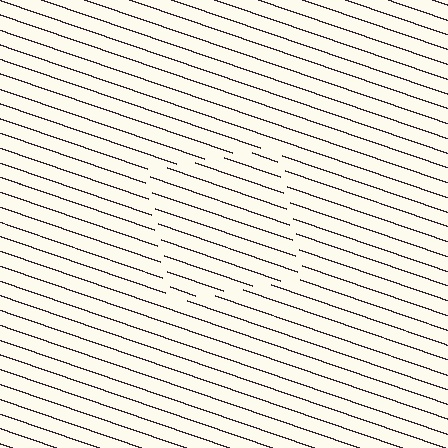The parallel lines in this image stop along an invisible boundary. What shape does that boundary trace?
An illusory square. The interior of the shape contains the same grating, shifted by half a period — the contour is defined by the phase discontinuity where line-ends from the inner and outer gratings abut.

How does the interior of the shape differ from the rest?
The interior of the shape contains the same grating, shifted by half a period — the contour is defined by the phase discontinuity where line-ends from the inner and outer gratings abut.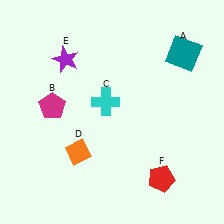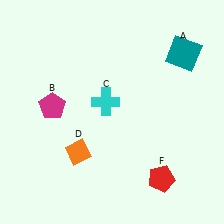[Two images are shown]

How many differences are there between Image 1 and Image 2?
There is 1 difference between the two images.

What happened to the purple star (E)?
The purple star (E) was removed in Image 2. It was in the top-left area of Image 1.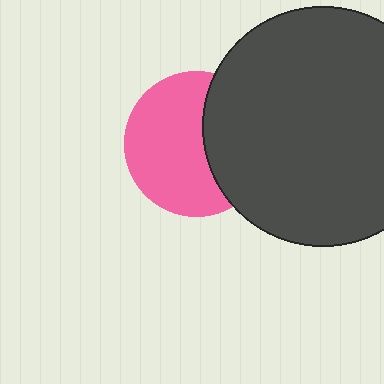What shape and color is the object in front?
The object in front is a dark gray circle.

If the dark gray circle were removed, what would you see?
You would see the complete pink circle.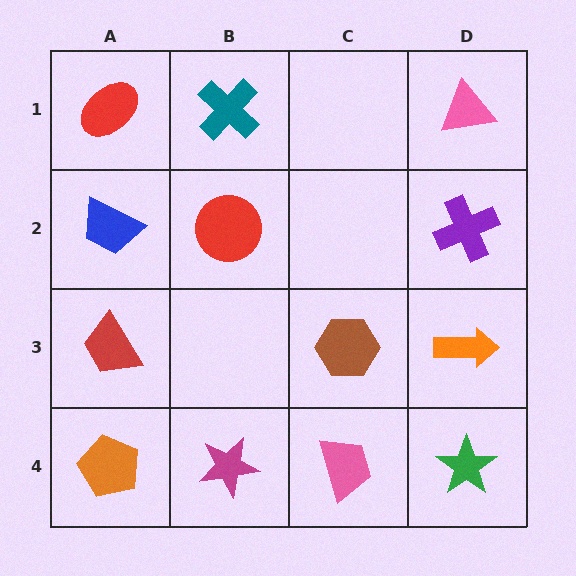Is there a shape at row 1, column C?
No, that cell is empty.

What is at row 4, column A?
An orange pentagon.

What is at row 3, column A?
A red trapezoid.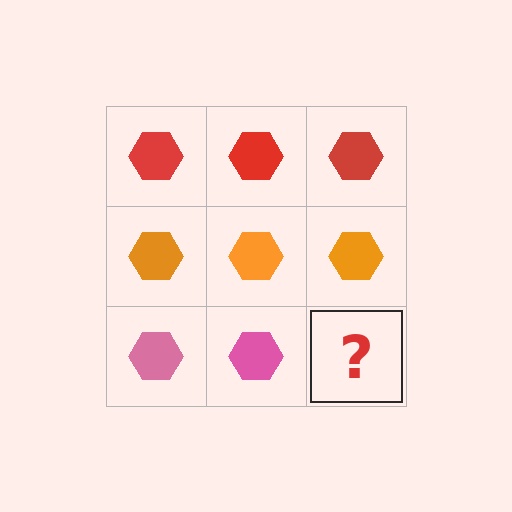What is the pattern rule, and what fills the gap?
The rule is that each row has a consistent color. The gap should be filled with a pink hexagon.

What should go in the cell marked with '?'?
The missing cell should contain a pink hexagon.